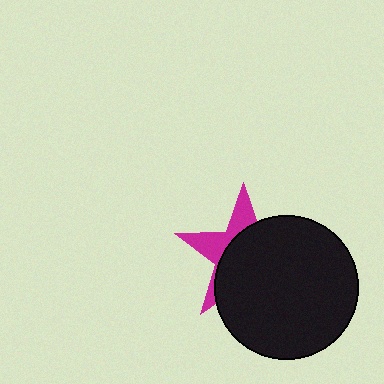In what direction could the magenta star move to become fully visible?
The magenta star could move toward the upper-left. That would shift it out from behind the black circle entirely.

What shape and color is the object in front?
The object in front is a black circle.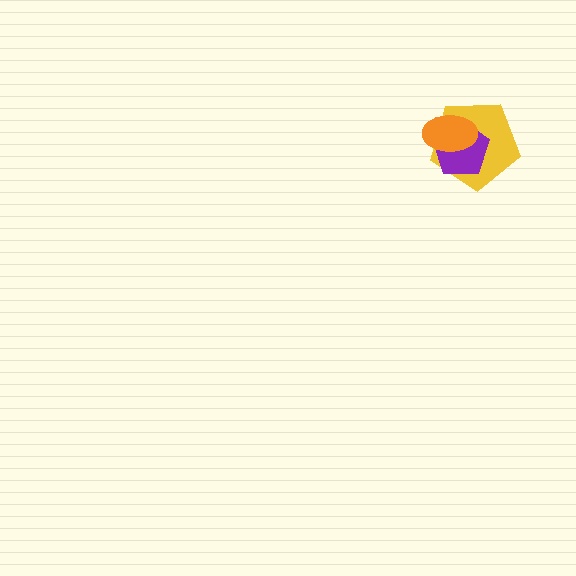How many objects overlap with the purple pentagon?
2 objects overlap with the purple pentagon.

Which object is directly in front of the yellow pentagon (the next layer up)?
The purple pentagon is directly in front of the yellow pentagon.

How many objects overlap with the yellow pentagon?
2 objects overlap with the yellow pentagon.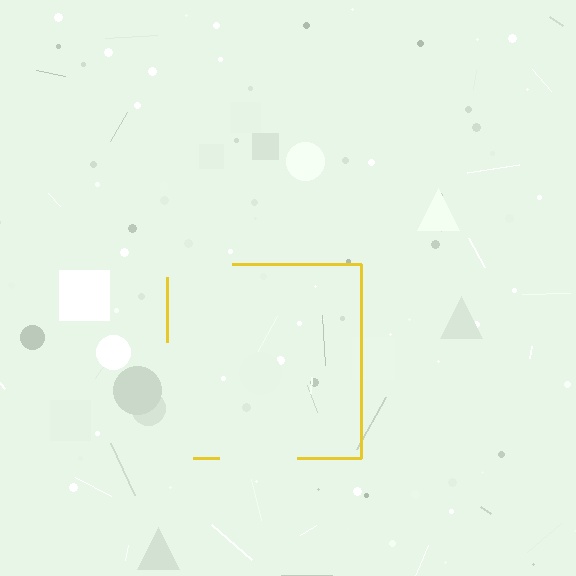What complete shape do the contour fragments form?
The contour fragments form a square.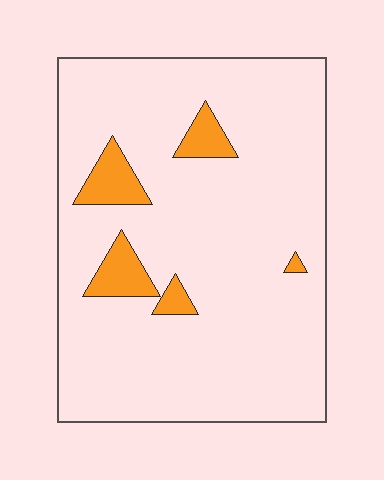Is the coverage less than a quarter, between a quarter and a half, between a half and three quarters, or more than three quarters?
Less than a quarter.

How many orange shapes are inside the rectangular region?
5.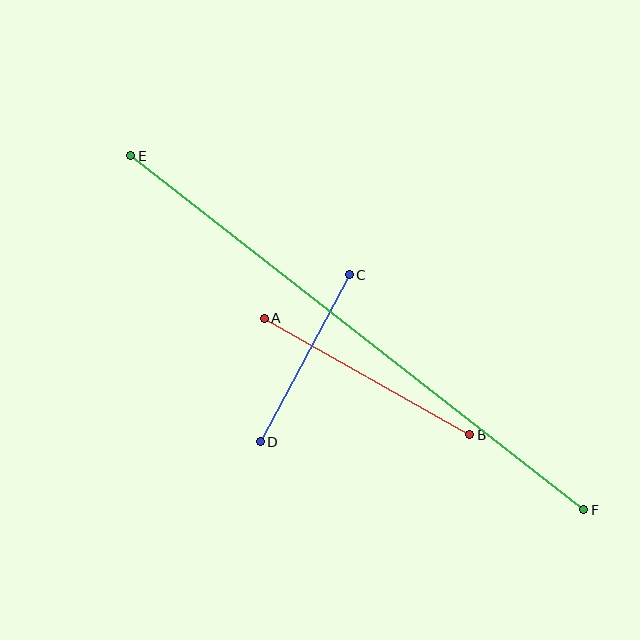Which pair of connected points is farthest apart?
Points E and F are farthest apart.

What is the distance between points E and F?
The distance is approximately 575 pixels.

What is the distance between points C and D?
The distance is approximately 189 pixels.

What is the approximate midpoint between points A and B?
The midpoint is at approximately (367, 376) pixels.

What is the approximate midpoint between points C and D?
The midpoint is at approximately (305, 358) pixels.